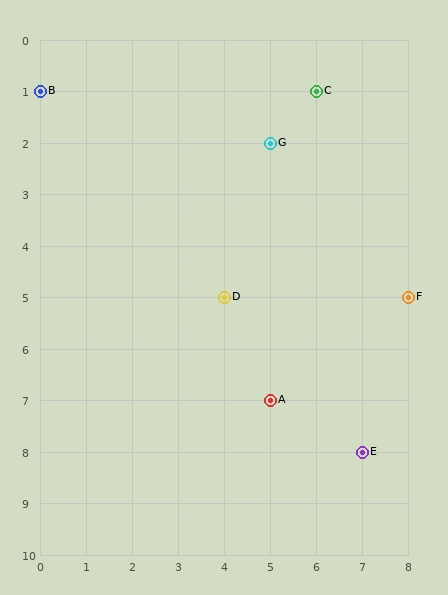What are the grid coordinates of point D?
Point D is at grid coordinates (4, 5).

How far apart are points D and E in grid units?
Points D and E are 3 columns and 3 rows apart (about 4.2 grid units diagonally).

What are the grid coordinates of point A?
Point A is at grid coordinates (5, 7).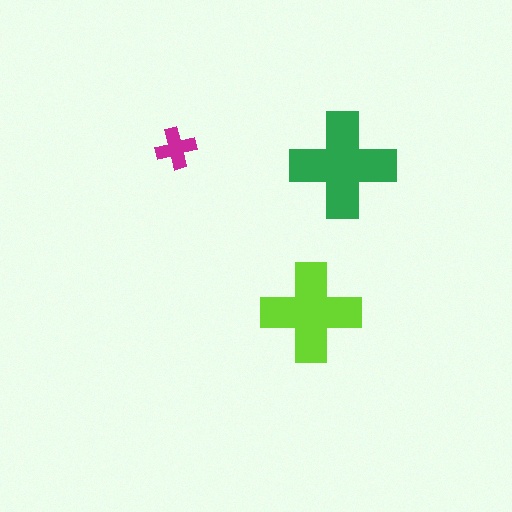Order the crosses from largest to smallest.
the green one, the lime one, the magenta one.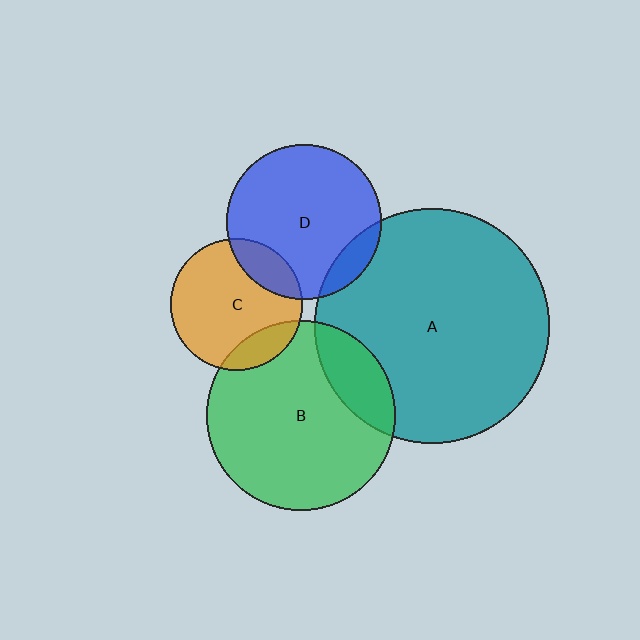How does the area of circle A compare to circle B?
Approximately 1.5 times.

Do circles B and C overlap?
Yes.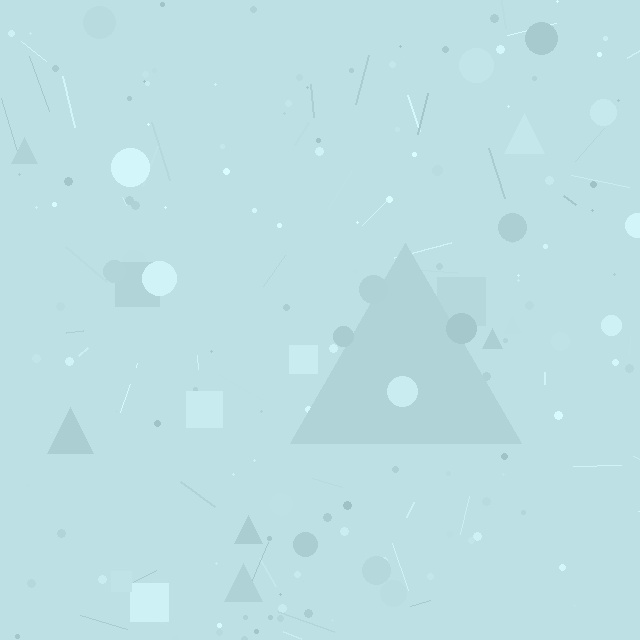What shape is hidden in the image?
A triangle is hidden in the image.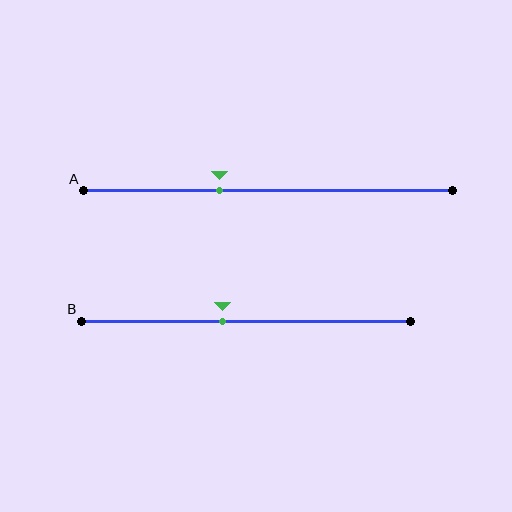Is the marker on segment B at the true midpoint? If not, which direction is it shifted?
No, the marker on segment B is shifted to the left by about 7% of the segment length.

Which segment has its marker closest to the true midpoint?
Segment B has its marker closest to the true midpoint.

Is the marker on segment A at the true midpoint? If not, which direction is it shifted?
No, the marker on segment A is shifted to the left by about 13% of the segment length.